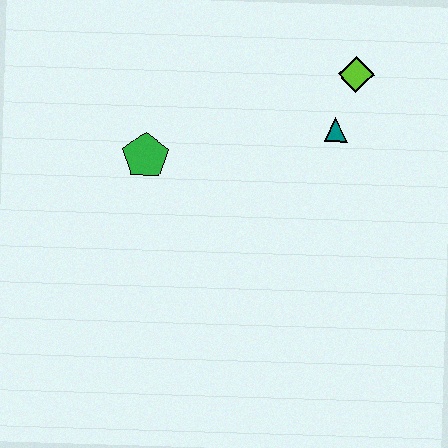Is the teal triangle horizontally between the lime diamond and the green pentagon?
Yes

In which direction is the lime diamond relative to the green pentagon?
The lime diamond is to the right of the green pentagon.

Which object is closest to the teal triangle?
The lime diamond is closest to the teal triangle.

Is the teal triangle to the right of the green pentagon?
Yes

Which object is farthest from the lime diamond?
The green pentagon is farthest from the lime diamond.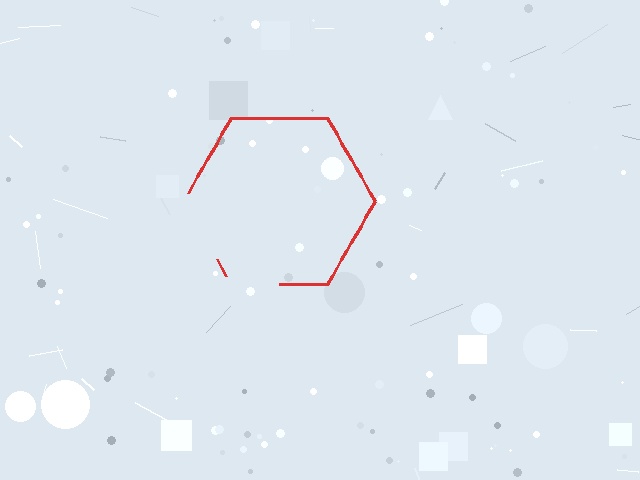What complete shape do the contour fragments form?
The contour fragments form a hexagon.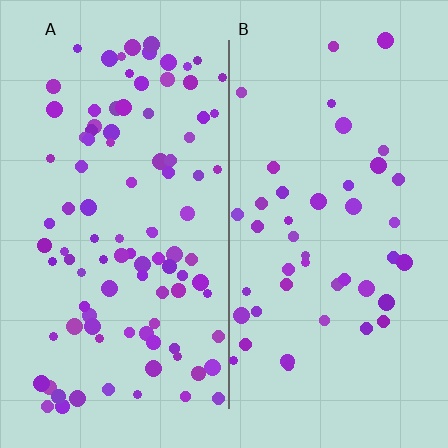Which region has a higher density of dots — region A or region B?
A (the left).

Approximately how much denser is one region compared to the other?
Approximately 2.3× — region A over region B.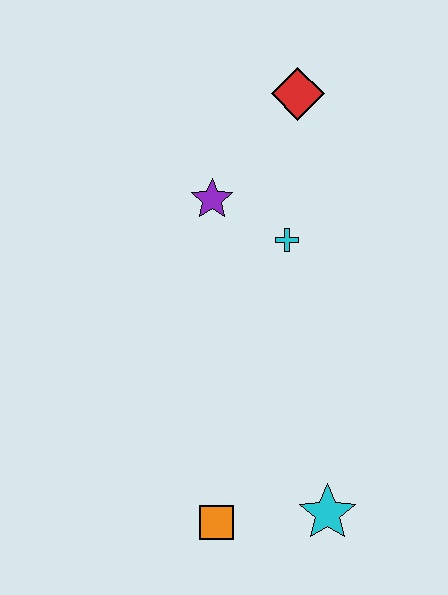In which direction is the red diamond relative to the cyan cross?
The red diamond is above the cyan cross.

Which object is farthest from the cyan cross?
The orange square is farthest from the cyan cross.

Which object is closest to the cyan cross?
The purple star is closest to the cyan cross.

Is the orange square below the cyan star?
Yes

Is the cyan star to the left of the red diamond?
No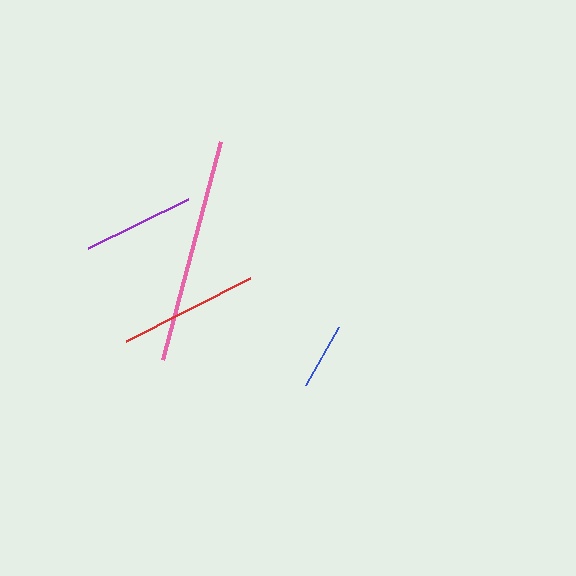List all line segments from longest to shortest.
From longest to shortest: pink, red, purple, blue.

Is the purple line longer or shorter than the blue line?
The purple line is longer than the blue line.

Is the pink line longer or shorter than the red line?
The pink line is longer than the red line.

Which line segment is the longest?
The pink line is the longest at approximately 225 pixels.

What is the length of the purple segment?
The purple segment is approximately 111 pixels long.